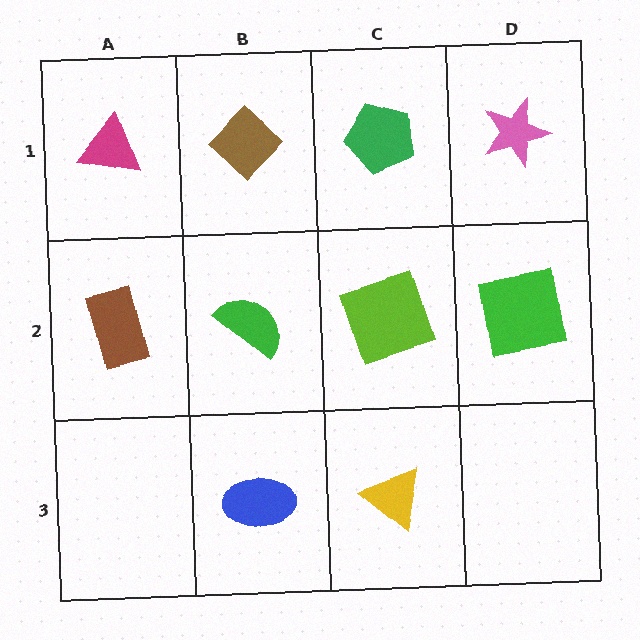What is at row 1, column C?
A green pentagon.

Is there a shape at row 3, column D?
No, that cell is empty.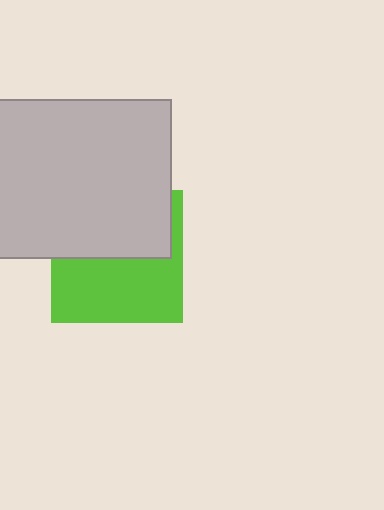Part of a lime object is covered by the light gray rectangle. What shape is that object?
It is a square.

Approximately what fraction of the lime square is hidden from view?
Roughly 47% of the lime square is hidden behind the light gray rectangle.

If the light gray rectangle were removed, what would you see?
You would see the complete lime square.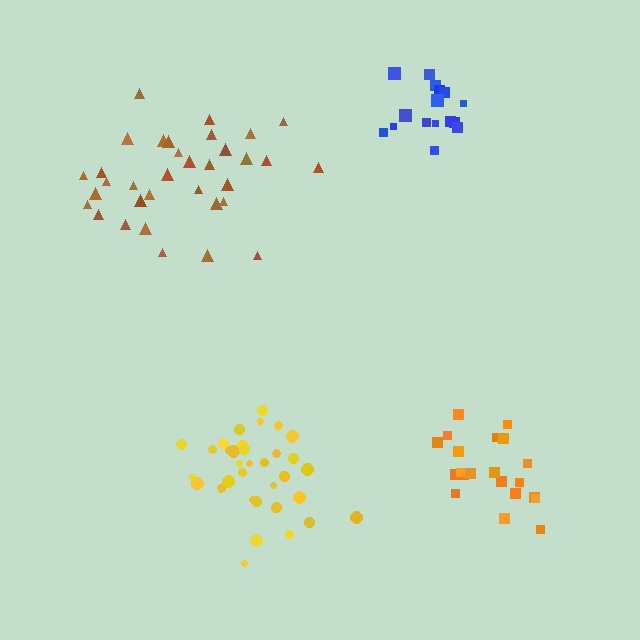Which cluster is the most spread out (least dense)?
Orange.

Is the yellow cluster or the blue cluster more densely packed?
Yellow.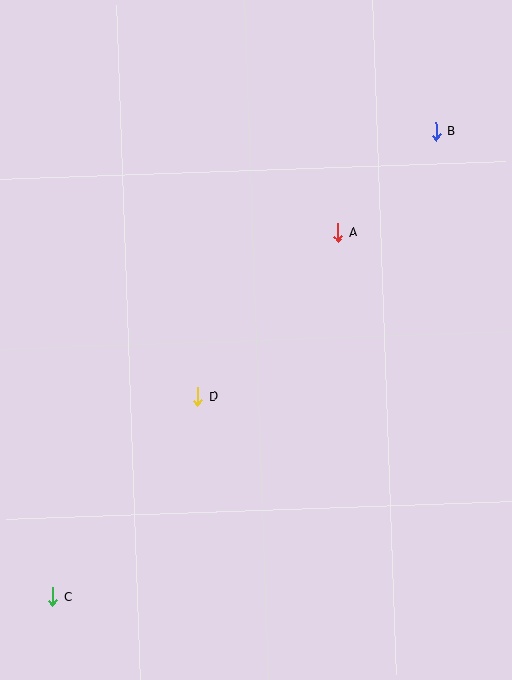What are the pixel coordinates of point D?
Point D is at (198, 397).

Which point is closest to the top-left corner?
Point A is closest to the top-left corner.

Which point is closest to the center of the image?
Point D at (198, 397) is closest to the center.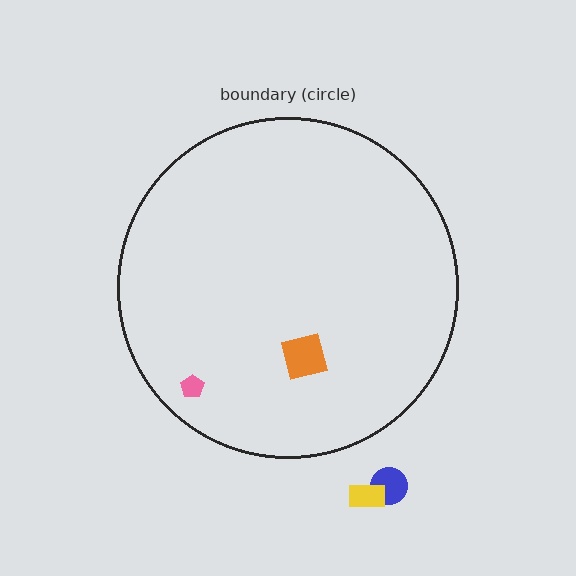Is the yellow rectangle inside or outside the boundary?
Outside.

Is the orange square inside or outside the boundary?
Inside.